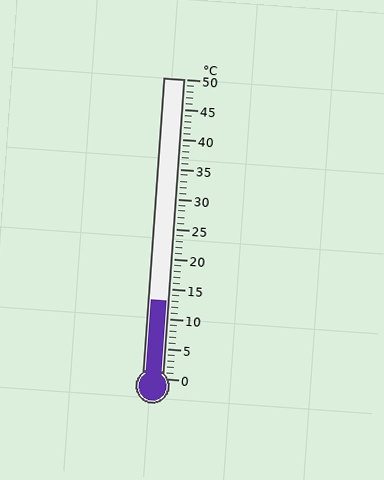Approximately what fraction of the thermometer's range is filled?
The thermometer is filled to approximately 25% of its range.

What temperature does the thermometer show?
The thermometer shows approximately 13°C.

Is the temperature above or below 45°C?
The temperature is below 45°C.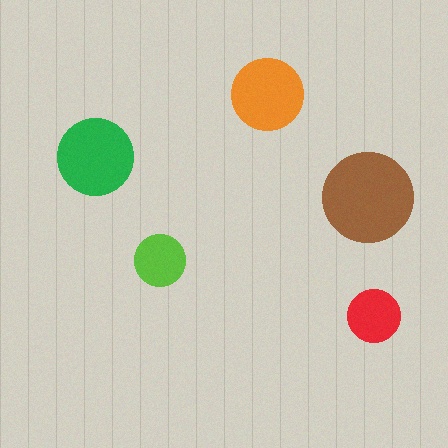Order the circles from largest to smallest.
the brown one, the green one, the orange one, the red one, the lime one.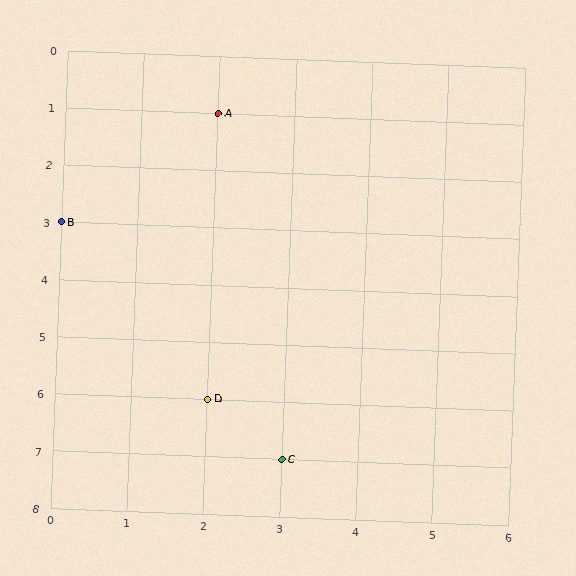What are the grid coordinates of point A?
Point A is at grid coordinates (2, 1).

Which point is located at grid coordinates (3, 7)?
Point C is at (3, 7).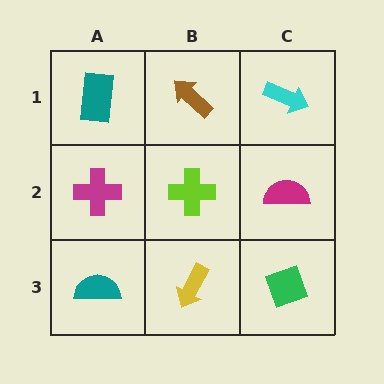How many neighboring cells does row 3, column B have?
3.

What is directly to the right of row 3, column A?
A yellow arrow.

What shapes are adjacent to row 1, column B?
A lime cross (row 2, column B), a teal rectangle (row 1, column A), a cyan arrow (row 1, column C).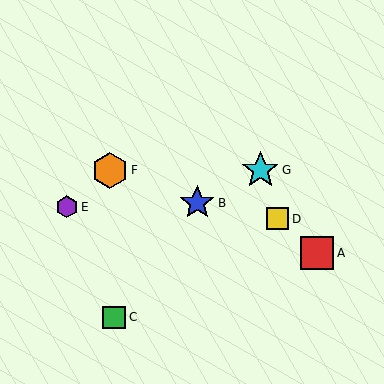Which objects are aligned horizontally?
Objects F, G are aligned horizontally.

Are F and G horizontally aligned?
Yes, both are at y≈170.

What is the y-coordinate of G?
Object G is at y≈170.